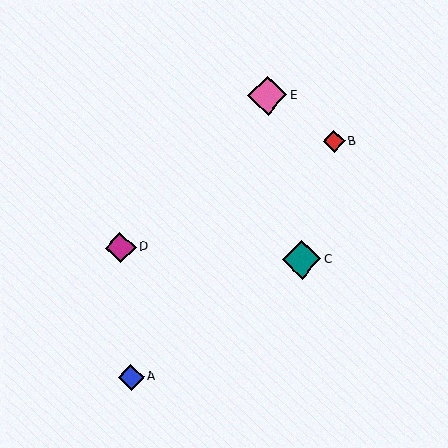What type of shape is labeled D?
Shape D is a magenta diamond.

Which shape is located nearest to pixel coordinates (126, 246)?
The magenta diamond (labeled D) at (121, 248) is nearest to that location.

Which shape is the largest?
The pink diamond (labeled E) is the largest.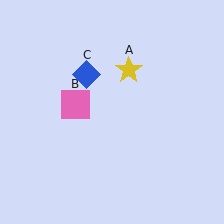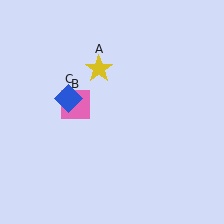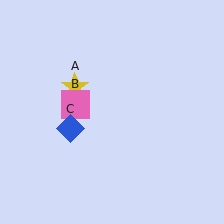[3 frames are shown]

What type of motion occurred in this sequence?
The yellow star (object A), blue diamond (object C) rotated counterclockwise around the center of the scene.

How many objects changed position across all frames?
2 objects changed position: yellow star (object A), blue diamond (object C).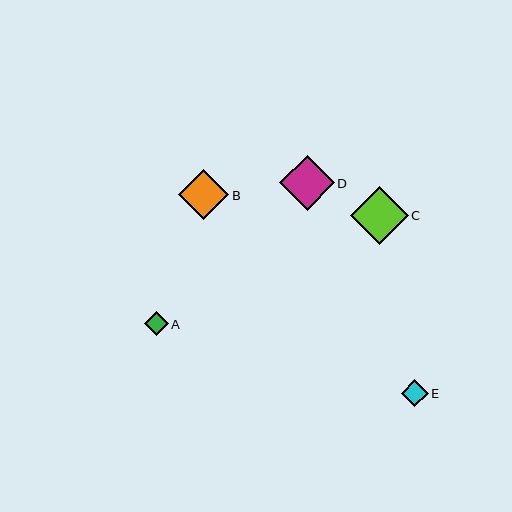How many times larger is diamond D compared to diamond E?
Diamond D is approximately 2.0 times the size of diamond E.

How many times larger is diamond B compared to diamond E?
Diamond B is approximately 1.9 times the size of diamond E.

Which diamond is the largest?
Diamond C is the largest with a size of approximately 58 pixels.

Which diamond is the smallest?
Diamond A is the smallest with a size of approximately 24 pixels.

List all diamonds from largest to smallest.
From largest to smallest: C, D, B, E, A.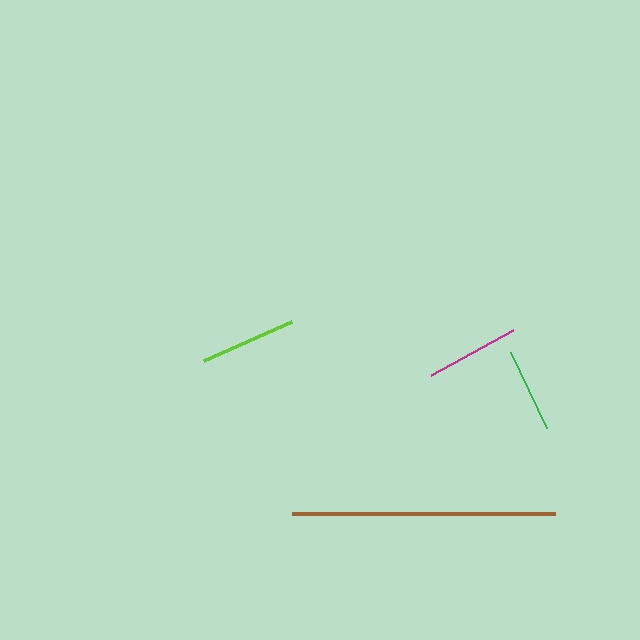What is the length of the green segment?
The green segment is approximately 85 pixels long.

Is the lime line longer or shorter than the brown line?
The brown line is longer than the lime line.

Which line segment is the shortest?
The green line is the shortest at approximately 85 pixels.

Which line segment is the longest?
The brown line is the longest at approximately 263 pixels.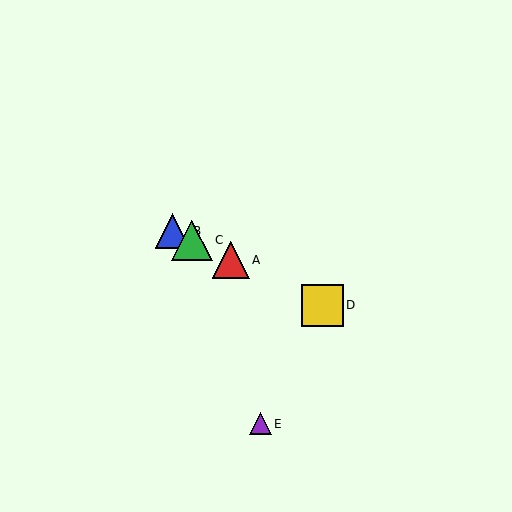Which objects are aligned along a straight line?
Objects A, B, C, D are aligned along a straight line.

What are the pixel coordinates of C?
Object C is at (192, 240).